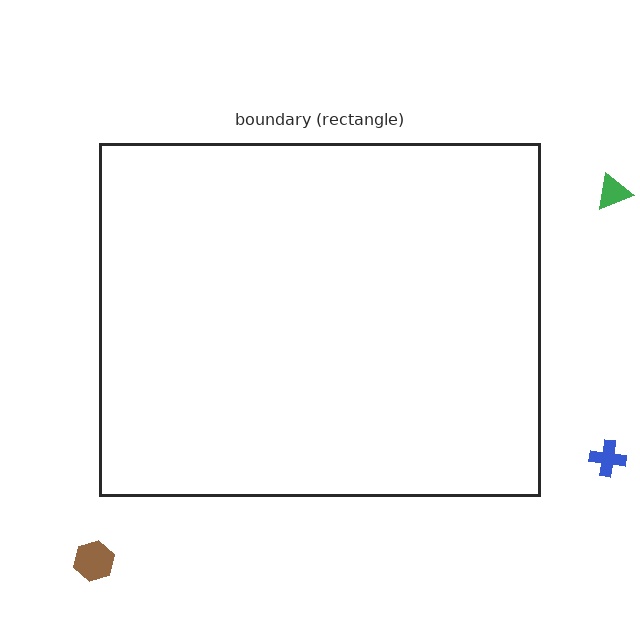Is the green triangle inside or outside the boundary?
Outside.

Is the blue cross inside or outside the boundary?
Outside.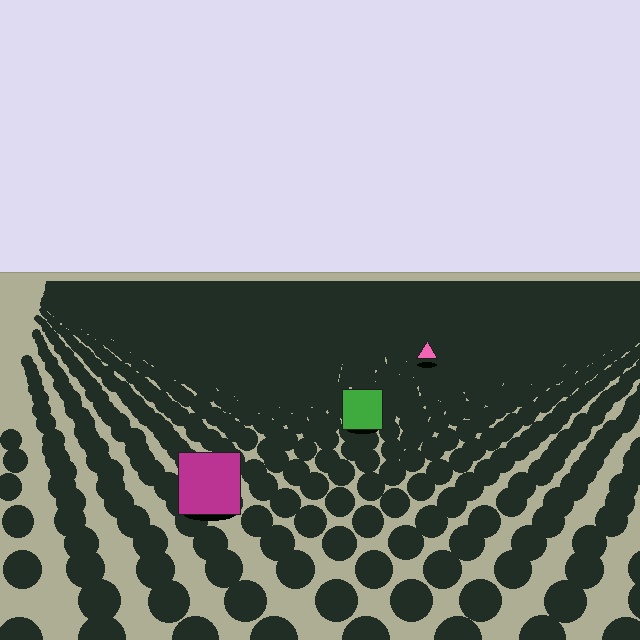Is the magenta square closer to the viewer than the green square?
Yes. The magenta square is closer — you can tell from the texture gradient: the ground texture is coarser near it.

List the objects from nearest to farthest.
From nearest to farthest: the magenta square, the green square, the pink triangle.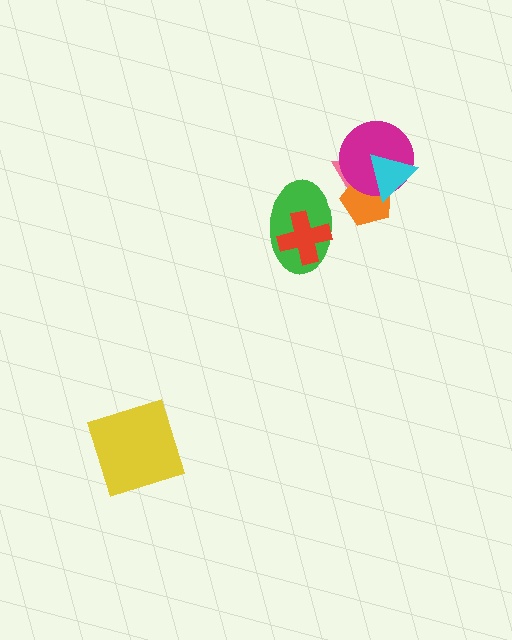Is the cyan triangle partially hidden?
No, no other shape covers it.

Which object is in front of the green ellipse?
The red cross is in front of the green ellipse.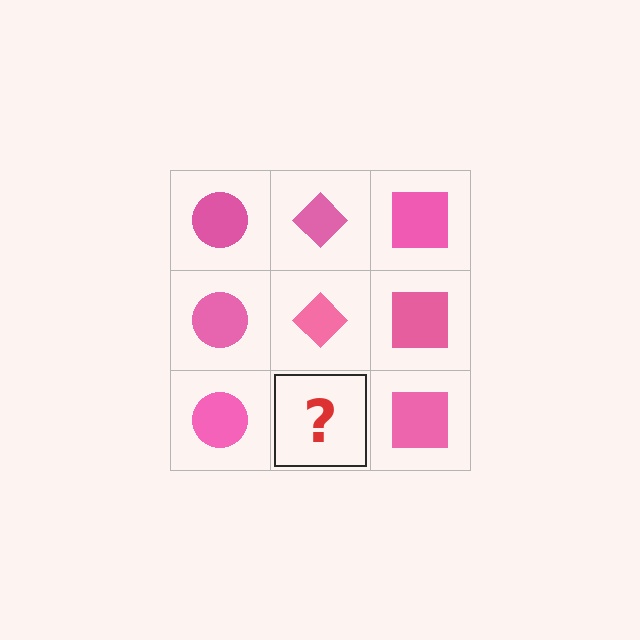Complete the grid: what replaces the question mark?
The question mark should be replaced with a pink diamond.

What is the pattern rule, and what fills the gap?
The rule is that each column has a consistent shape. The gap should be filled with a pink diamond.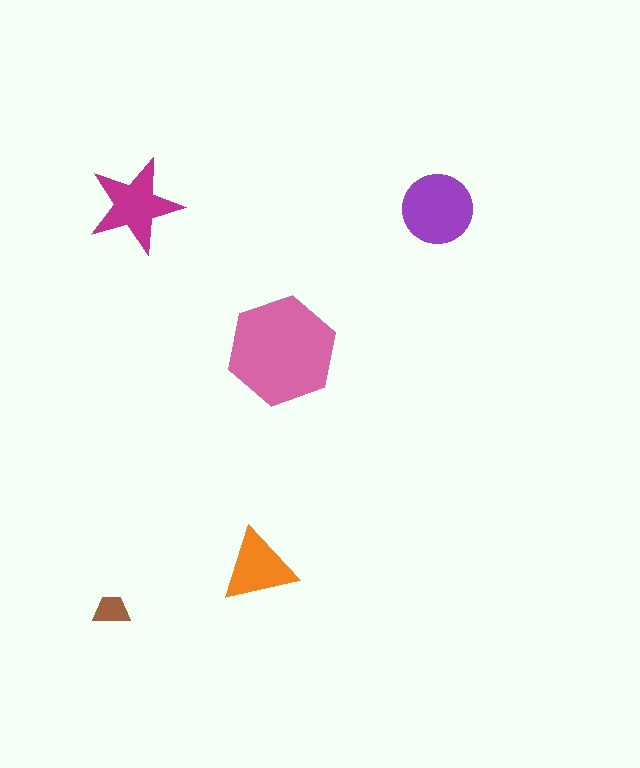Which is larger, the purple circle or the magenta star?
The purple circle.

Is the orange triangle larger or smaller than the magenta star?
Smaller.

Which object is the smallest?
The brown trapezoid.